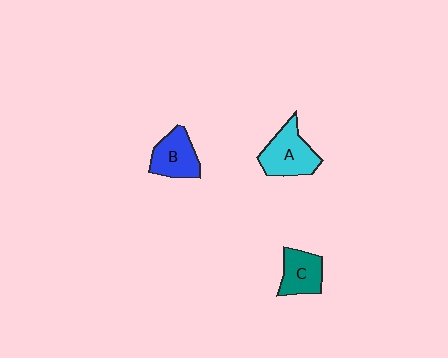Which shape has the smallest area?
Shape C (teal).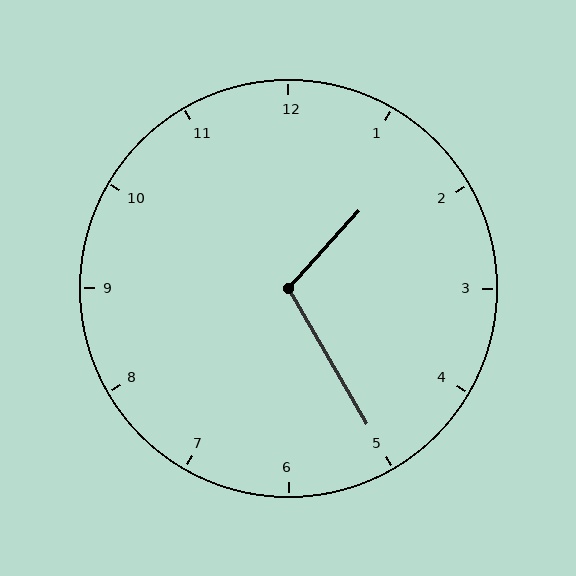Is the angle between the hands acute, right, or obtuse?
It is obtuse.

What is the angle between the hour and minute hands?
Approximately 108 degrees.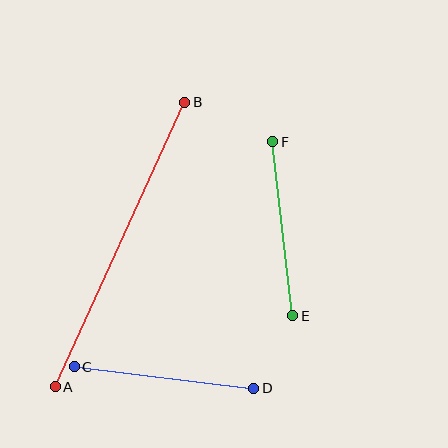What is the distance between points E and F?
The distance is approximately 175 pixels.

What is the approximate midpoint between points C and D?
The midpoint is at approximately (164, 378) pixels.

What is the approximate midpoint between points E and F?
The midpoint is at approximately (283, 229) pixels.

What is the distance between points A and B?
The distance is approximately 312 pixels.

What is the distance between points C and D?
The distance is approximately 181 pixels.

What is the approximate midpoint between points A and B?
The midpoint is at approximately (120, 245) pixels.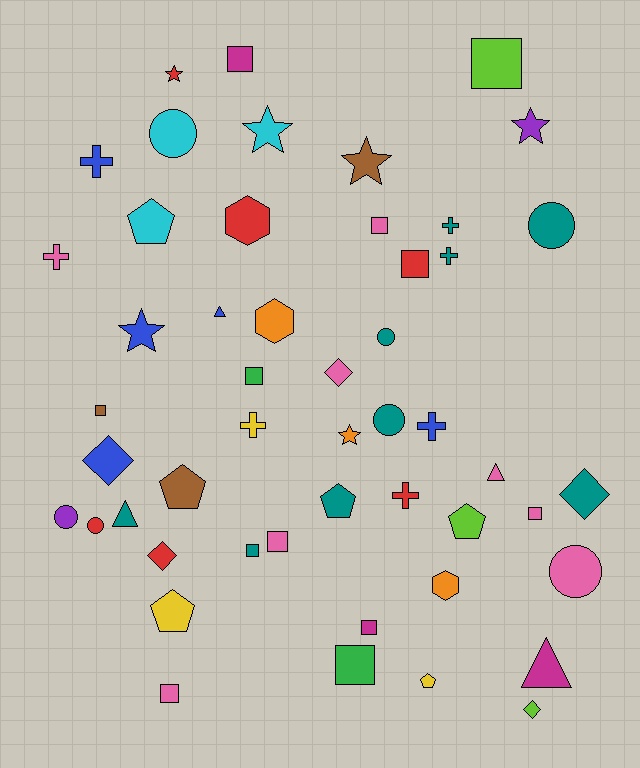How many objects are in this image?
There are 50 objects.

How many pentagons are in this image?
There are 6 pentagons.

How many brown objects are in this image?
There are 3 brown objects.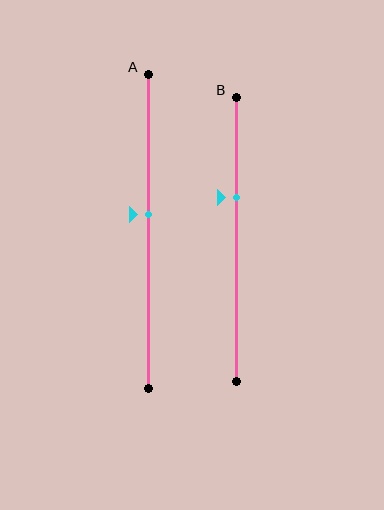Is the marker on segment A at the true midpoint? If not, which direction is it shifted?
No, the marker on segment A is shifted upward by about 5% of the segment length.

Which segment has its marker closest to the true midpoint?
Segment A has its marker closest to the true midpoint.